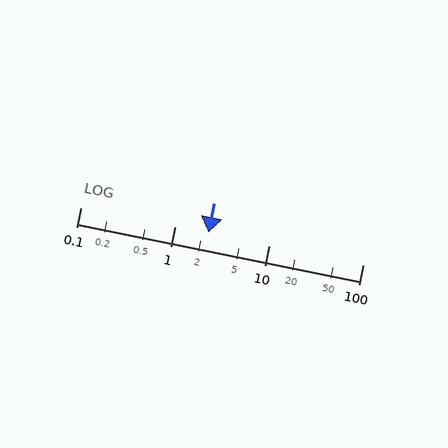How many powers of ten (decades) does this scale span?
The scale spans 3 decades, from 0.1 to 100.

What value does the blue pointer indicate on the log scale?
The pointer indicates approximately 2.3.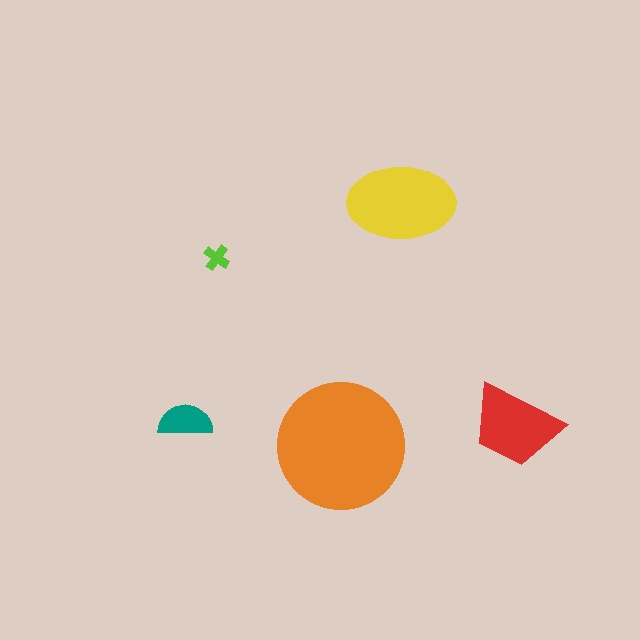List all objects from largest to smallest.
The orange circle, the yellow ellipse, the red trapezoid, the teal semicircle, the lime cross.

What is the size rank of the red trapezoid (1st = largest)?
3rd.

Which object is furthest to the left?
The teal semicircle is leftmost.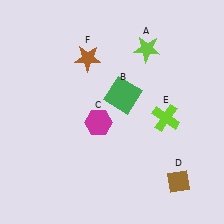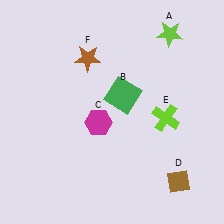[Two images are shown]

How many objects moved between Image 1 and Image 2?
1 object moved between the two images.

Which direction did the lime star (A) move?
The lime star (A) moved right.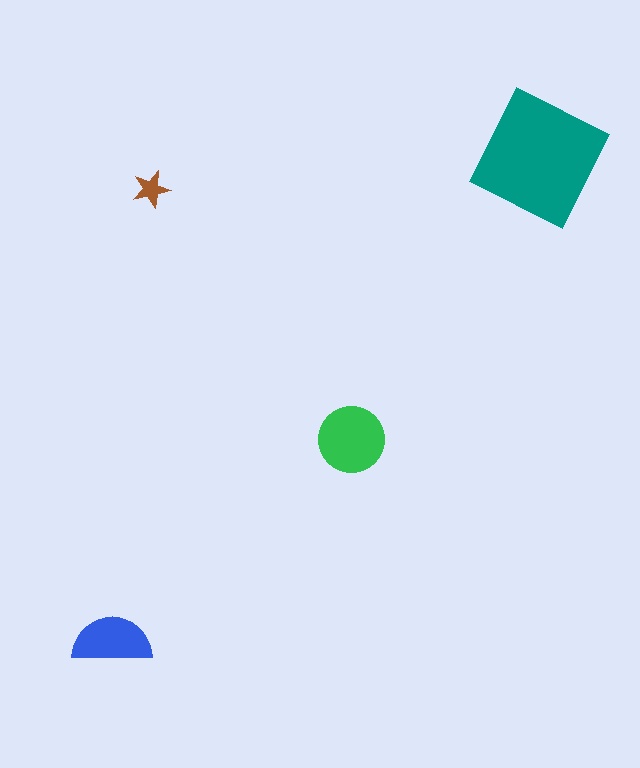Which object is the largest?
The teal square.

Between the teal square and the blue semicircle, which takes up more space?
The teal square.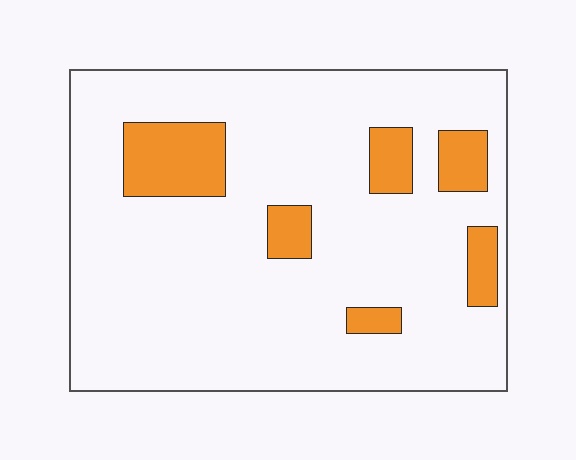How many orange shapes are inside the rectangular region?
6.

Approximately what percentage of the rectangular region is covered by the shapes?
Approximately 15%.